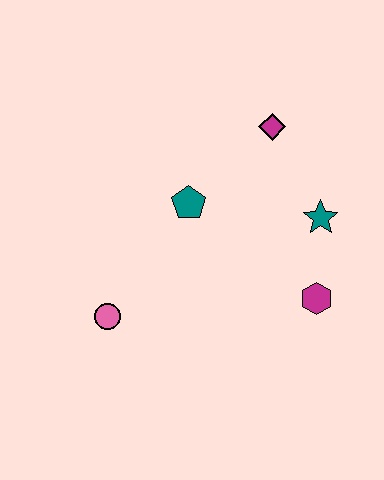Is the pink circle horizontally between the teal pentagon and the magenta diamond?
No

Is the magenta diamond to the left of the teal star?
Yes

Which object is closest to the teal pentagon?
The magenta diamond is closest to the teal pentagon.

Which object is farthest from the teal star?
The pink circle is farthest from the teal star.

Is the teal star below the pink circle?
No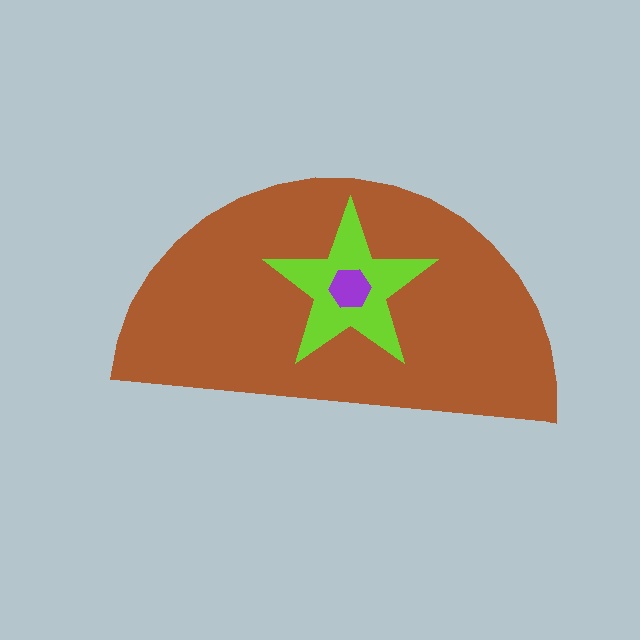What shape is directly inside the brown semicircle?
The lime star.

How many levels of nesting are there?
3.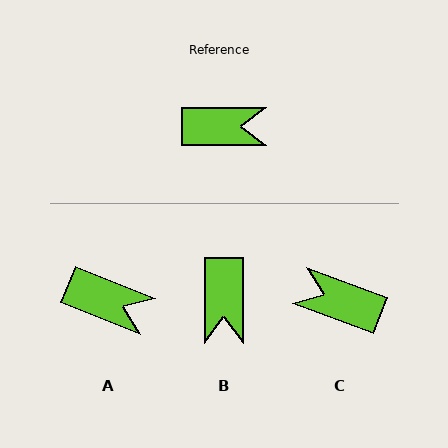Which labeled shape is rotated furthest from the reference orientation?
C, about 159 degrees away.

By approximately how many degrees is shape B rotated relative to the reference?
Approximately 90 degrees clockwise.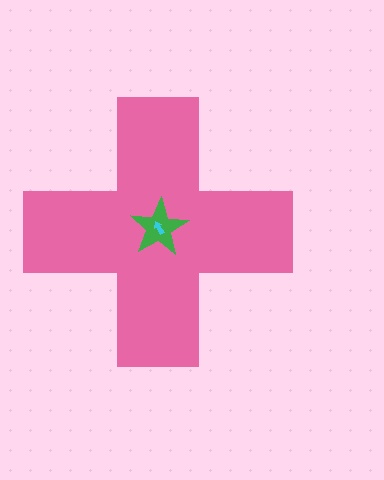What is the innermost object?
The cyan arrow.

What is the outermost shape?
The pink cross.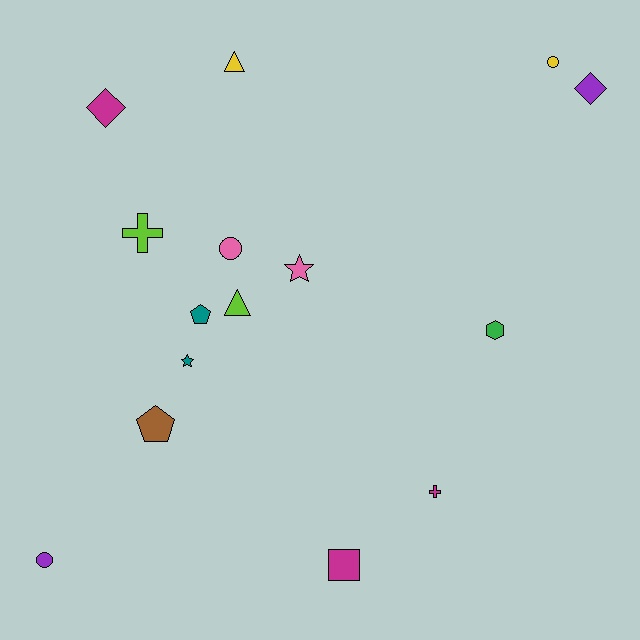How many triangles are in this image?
There are 2 triangles.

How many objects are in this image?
There are 15 objects.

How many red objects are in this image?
There are no red objects.